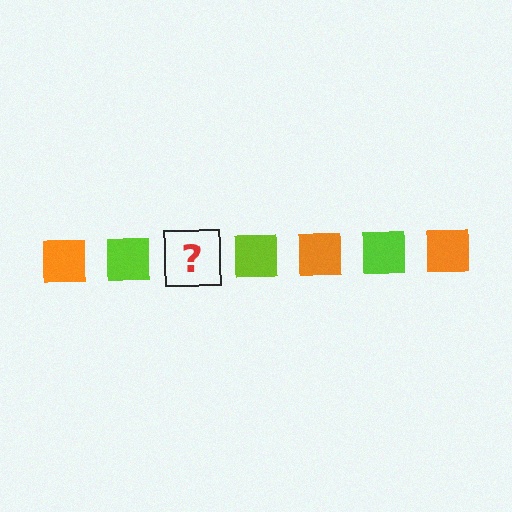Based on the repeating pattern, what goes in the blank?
The blank should be an orange square.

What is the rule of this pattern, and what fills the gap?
The rule is that the pattern cycles through orange, lime squares. The gap should be filled with an orange square.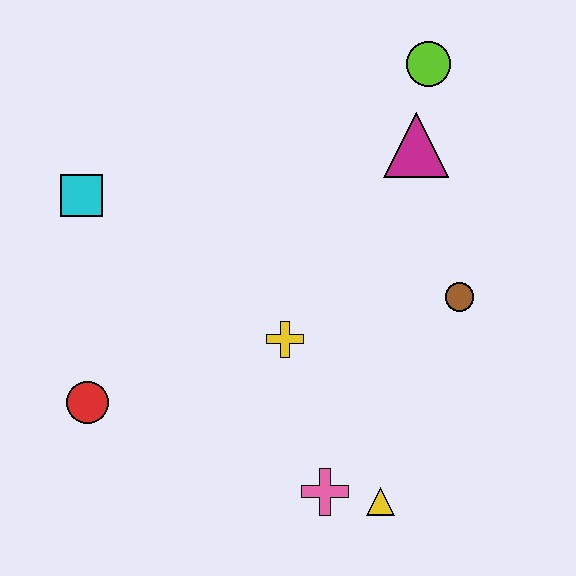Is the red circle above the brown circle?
No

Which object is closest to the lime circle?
The magenta triangle is closest to the lime circle.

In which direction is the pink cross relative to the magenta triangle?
The pink cross is below the magenta triangle.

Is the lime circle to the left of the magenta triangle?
No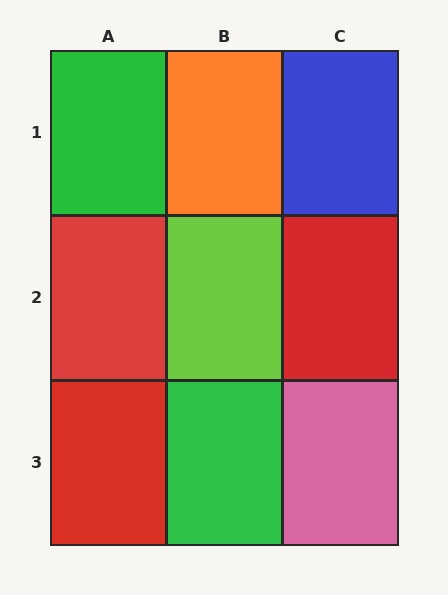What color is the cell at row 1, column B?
Orange.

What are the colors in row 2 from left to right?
Red, lime, red.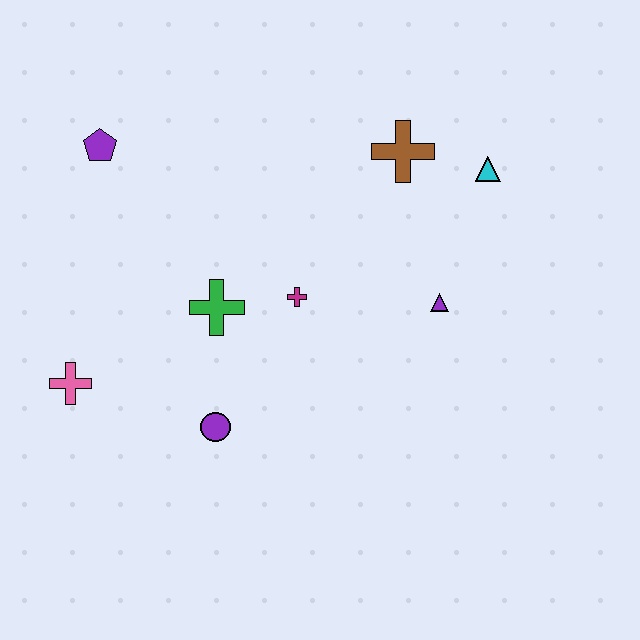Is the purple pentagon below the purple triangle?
No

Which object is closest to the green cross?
The magenta cross is closest to the green cross.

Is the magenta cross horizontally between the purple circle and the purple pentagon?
No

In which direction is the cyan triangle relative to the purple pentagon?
The cyan triangle is to the right of the purple pentagon.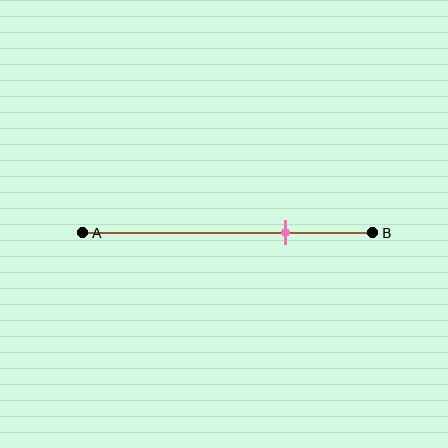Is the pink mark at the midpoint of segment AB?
No, the mark is at about 70% from A, not at the 50% midpoint.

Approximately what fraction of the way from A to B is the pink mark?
The pink mark is approximately 70% of the way from A to B.